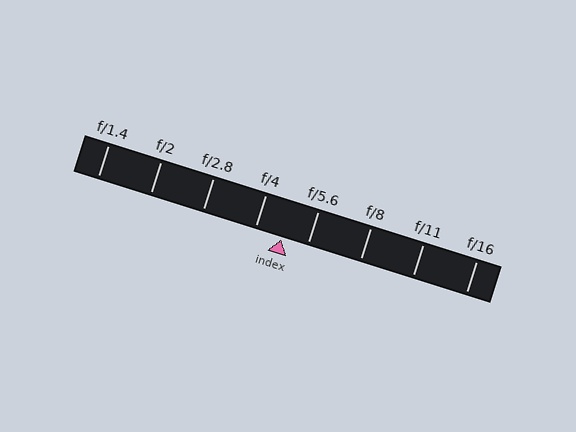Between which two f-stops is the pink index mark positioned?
The index mark is between f/4 and f/5.6.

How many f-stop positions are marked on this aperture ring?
There are 8 f-stop positions marked.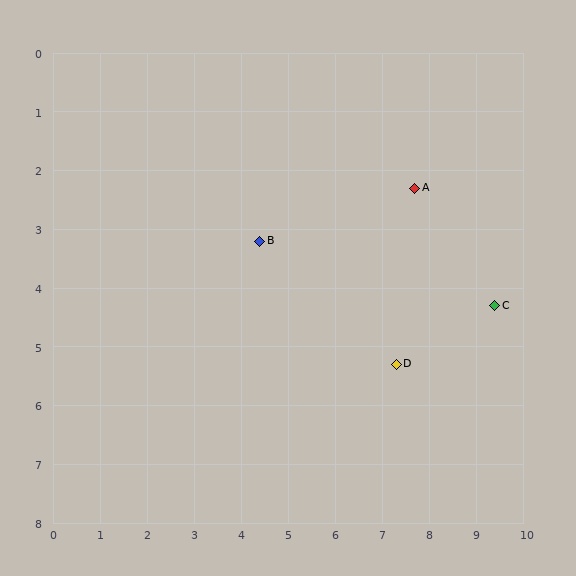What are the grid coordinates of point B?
Point B is at approximately (4.4, 3.2).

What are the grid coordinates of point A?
Point A is at approximately (7.7, 2.3).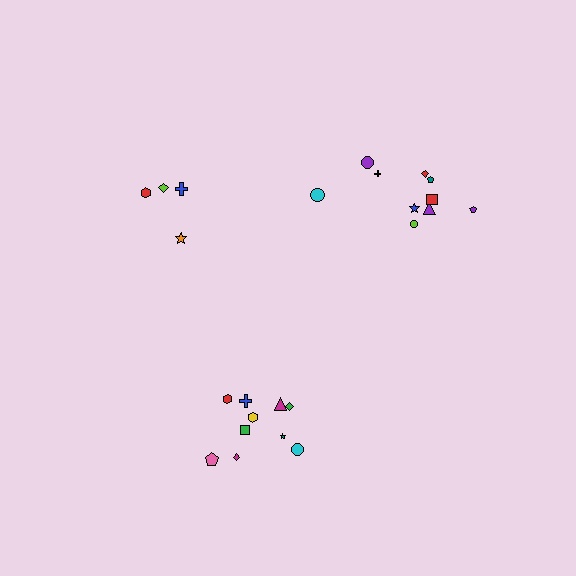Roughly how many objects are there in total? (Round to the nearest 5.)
Roughly 25 objects in total.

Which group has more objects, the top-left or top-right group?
The top-right group.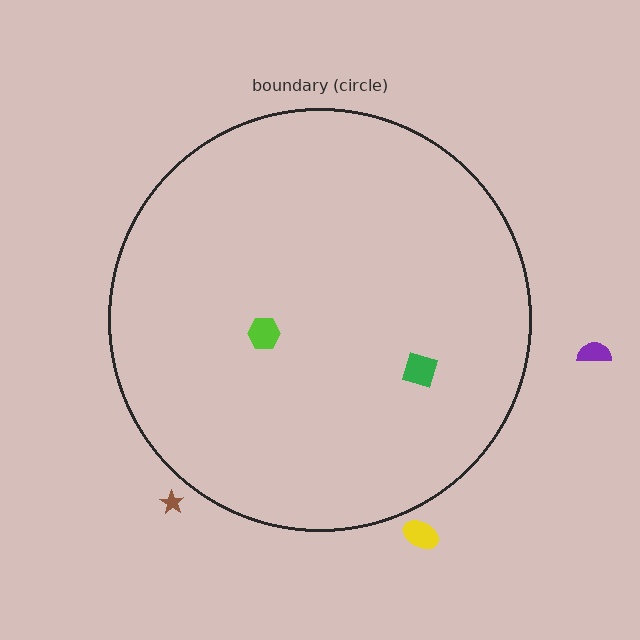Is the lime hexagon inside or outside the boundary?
Inside.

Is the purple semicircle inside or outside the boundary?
Outside.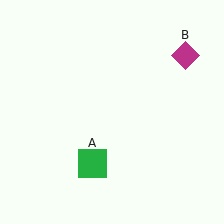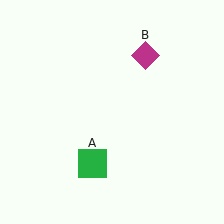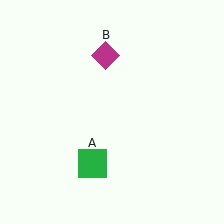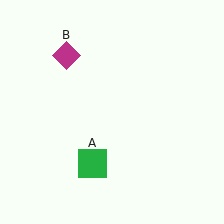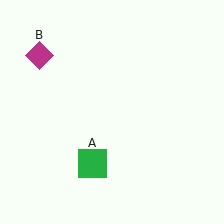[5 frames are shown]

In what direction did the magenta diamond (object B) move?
The magenta diamond (object B) moved left.